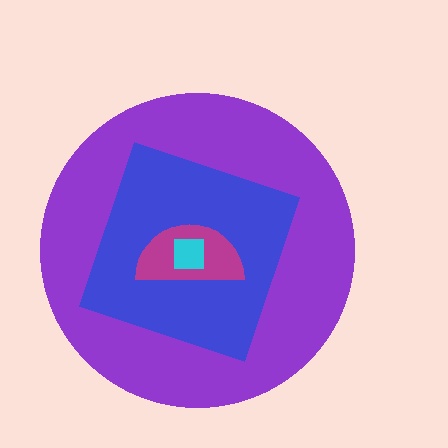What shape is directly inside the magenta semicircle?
The cyan square.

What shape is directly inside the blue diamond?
The magenta semicircle.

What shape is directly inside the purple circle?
The blue diamond.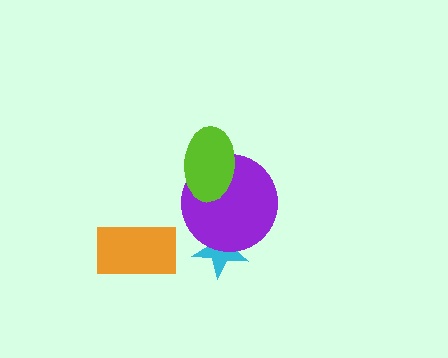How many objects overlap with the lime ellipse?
1 object overlaps with the lime ellipse.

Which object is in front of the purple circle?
The lime ellipse is in front of the purple circle.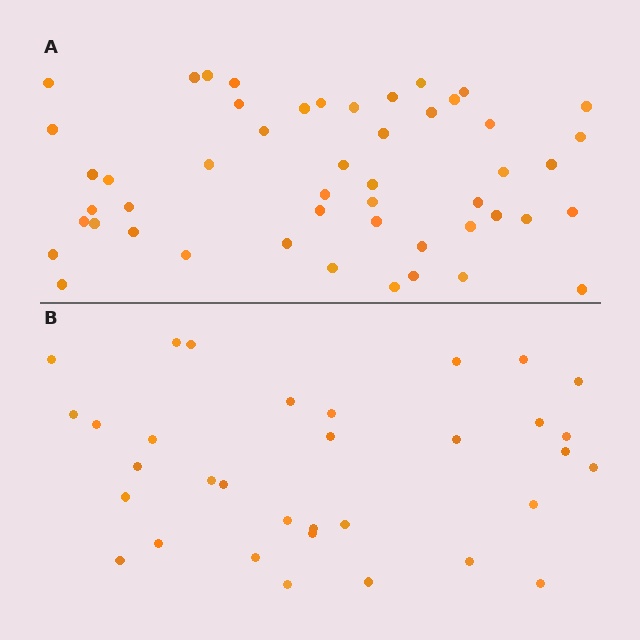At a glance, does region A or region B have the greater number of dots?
Region A (the top region) has more dots.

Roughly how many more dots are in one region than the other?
Region A has approximately 15 more dots than region B.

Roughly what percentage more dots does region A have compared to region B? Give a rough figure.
About 50% more.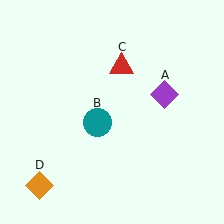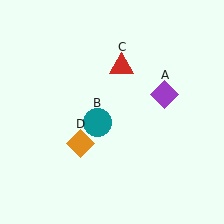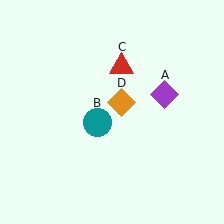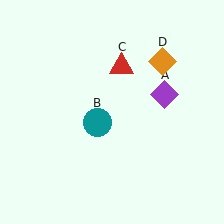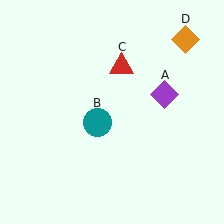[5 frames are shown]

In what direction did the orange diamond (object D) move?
The orange diamond (object D) moved up and to the right.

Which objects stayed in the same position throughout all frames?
Purple diamond (object A) and teal circle (object B) and red triangle (object C) remained stationary.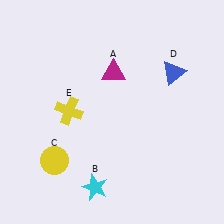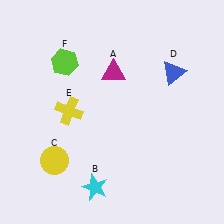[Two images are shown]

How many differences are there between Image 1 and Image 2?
There is 1 difference between the two images.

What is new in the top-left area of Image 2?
A lime hexagon (F) was added in the top-left area of Image 2.